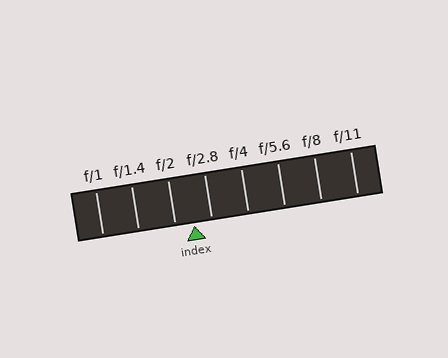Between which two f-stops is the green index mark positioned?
The index mark is between f/2 and f/2.8.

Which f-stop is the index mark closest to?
The index mark is closest to f/2.8.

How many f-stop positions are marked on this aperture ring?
There are 8 f-stop positions marked.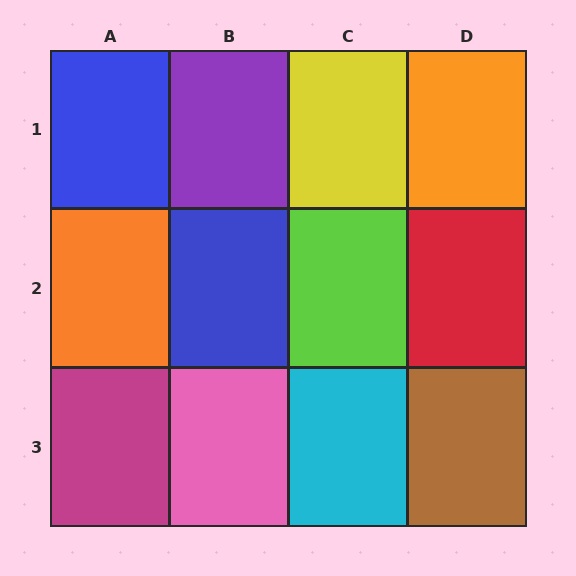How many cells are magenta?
1 cell is magenta.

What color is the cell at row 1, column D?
Orange.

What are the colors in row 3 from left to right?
Magenta, pink, cyan, brown.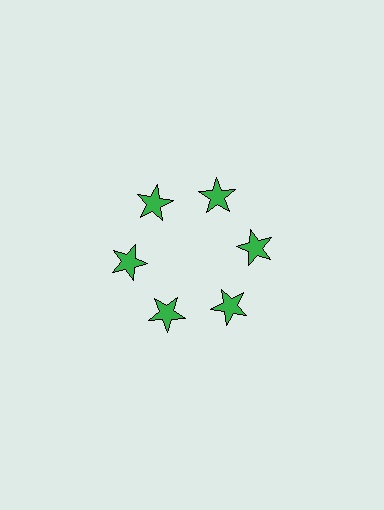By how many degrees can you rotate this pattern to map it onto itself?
The pattern maps onto itself every 60 degrees of rotation.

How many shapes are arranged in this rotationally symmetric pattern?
There are 6 shapes, arranged in 6 groups of 1.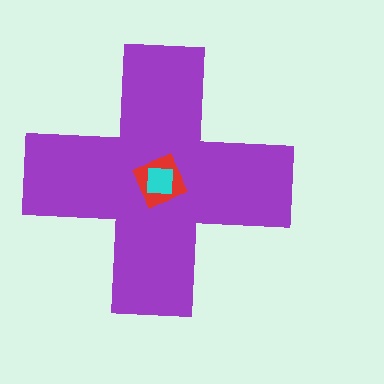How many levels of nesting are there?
3.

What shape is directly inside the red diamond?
The cyan square.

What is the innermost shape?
The cyan square.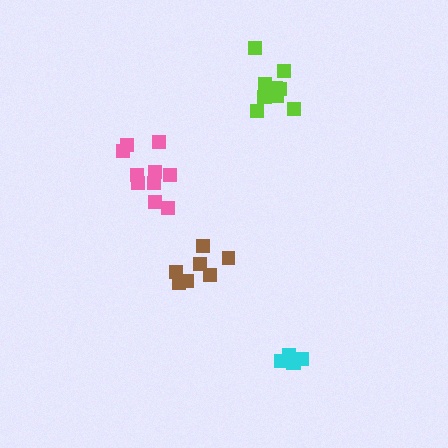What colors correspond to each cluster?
The clusters are colored: lime, cyan, brown, pink.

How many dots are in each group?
Group 1: 11 dots, Group 2: 7 dots, Group 3: 7 dots, Group 4: 10 dots (35 total).